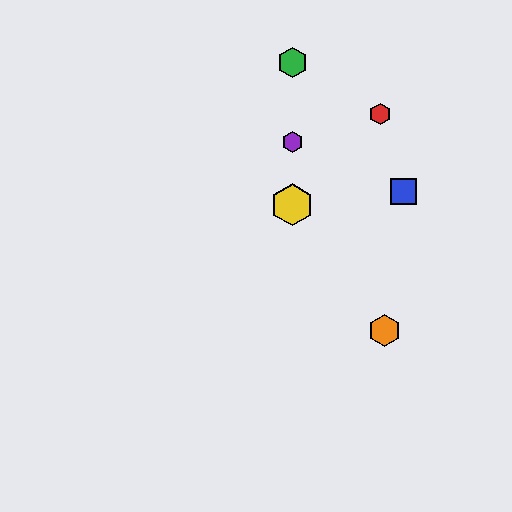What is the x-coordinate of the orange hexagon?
The orange hexagon is at x≈385.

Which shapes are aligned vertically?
The green hexagon, the yellow hexagon, the purple hexagon are aligned vertically.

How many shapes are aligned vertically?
3 shapes (the green hexagon, the yellow hexagon, the purple hexagon) are aligned vertically.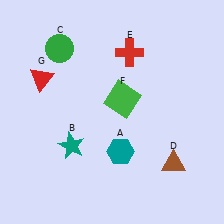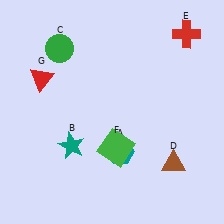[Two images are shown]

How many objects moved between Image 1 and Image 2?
2 objects moved between the two images.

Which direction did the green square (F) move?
The green square (F) moved down.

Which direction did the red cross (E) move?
The red cross (E) moved right.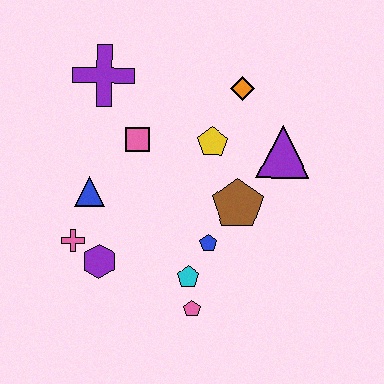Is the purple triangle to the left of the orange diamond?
No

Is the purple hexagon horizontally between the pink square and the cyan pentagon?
No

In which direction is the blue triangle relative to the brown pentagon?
The blue triangle is to the left of the brown pentagon.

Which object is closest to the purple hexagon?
The pink cross is closest to the purple hexagon.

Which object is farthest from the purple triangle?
The pink cross is farthest from the purple triangle.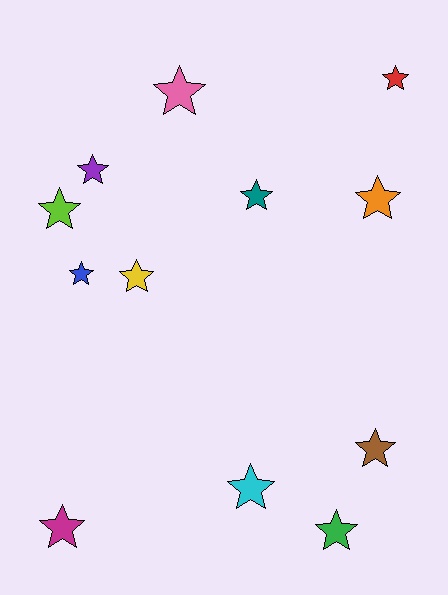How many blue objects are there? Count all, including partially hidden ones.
There is 1 blue object.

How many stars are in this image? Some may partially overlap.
There are 12 stars.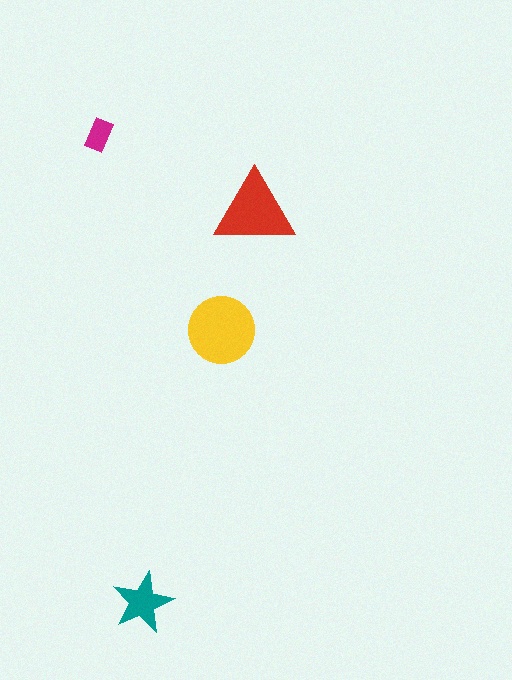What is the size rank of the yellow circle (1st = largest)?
1st.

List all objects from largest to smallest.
The yellow circle, the red triangle, the teal star, the magenta rectangle.